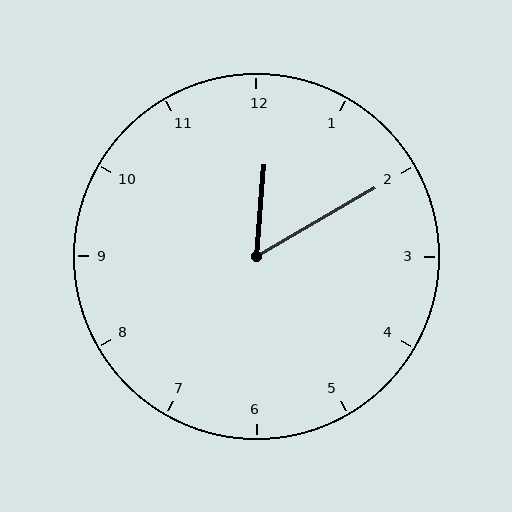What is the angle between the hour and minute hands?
Approximately 55 degrees.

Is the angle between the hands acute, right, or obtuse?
It is acute.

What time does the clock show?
12:10.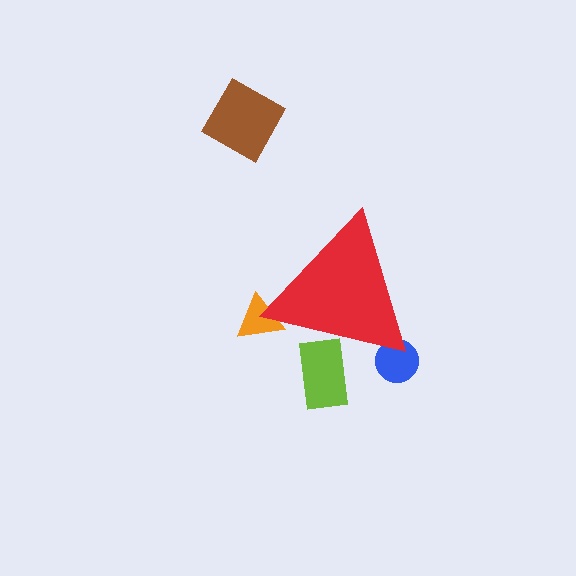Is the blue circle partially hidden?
Yes, the blue circle is partially hidden behind the red triangle.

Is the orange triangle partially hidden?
Yes, the orange triangle is partially hidden behind the red triangle.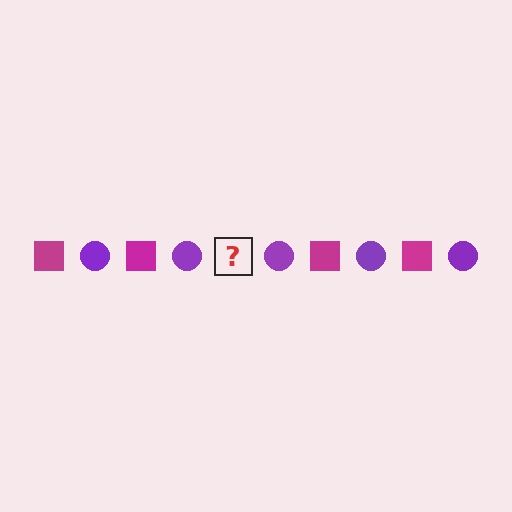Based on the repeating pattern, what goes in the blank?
The blank should be a magenta square.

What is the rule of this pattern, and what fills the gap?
The rule is that the pattern alternates between magenta square and purple circle. The gap should be filled with a magenta square.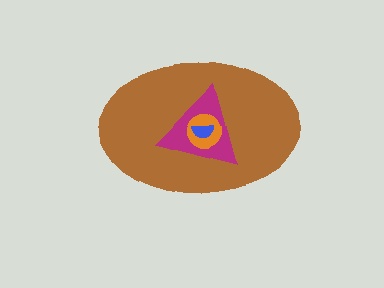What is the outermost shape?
The brown ellipse.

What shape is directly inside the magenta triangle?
The orange circle.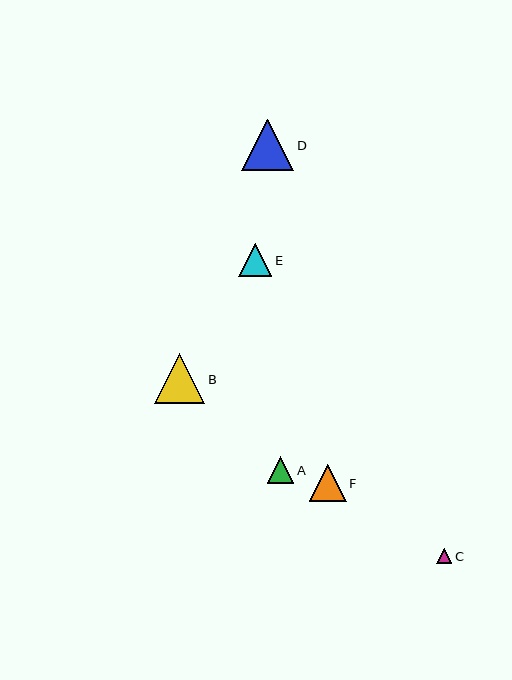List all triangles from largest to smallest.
From largest to smallest: D, B, F, E, A, C.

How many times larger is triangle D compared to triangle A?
Triangle D is approximately 2.0 times the size of triangle A.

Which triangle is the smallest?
Triangle C is the smallest with a size of approximately 16 pixels.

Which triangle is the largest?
Triangle D is the largest with a size of approximately 52 pixels.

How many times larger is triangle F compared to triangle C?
Triangle F is approximately 2.4 times the size of triangle C.